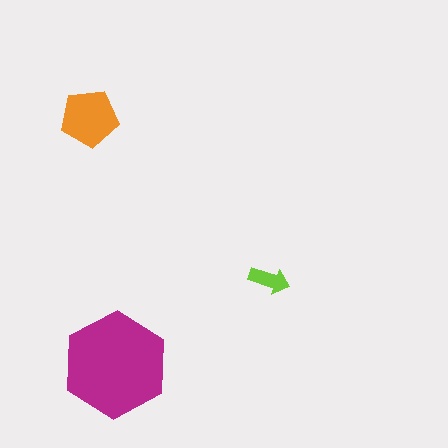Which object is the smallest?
The lime arrow.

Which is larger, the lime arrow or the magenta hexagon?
The magenta hexagon.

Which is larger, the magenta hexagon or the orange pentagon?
The magenta hexagon.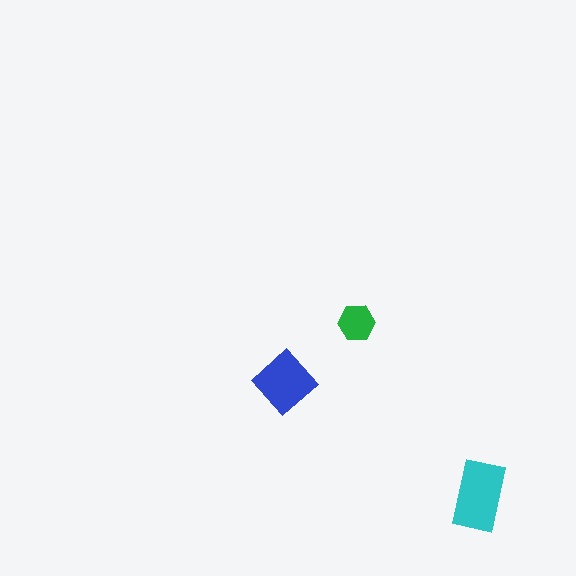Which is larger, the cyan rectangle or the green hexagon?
The cyan rectangle.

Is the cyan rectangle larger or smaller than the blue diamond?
Larger.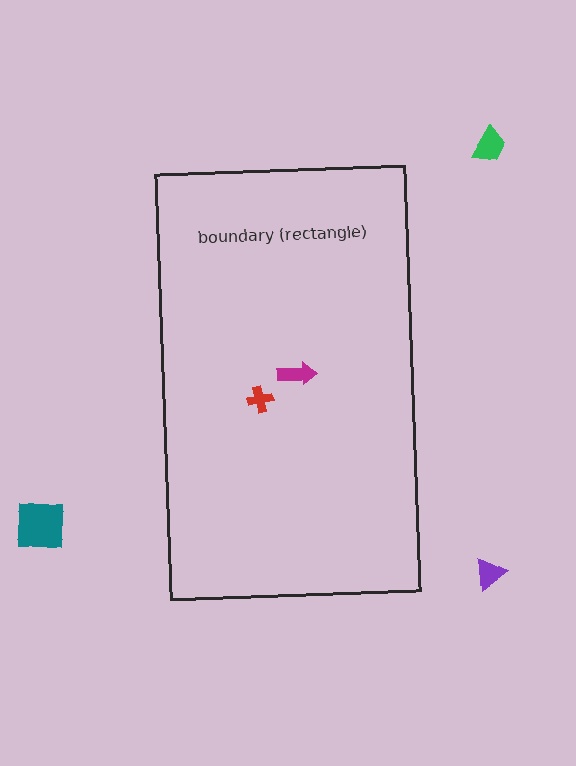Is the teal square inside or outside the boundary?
Outside.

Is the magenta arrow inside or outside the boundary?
Inside.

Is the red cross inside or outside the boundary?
Inside.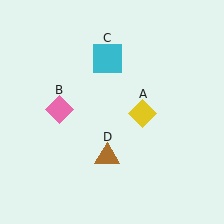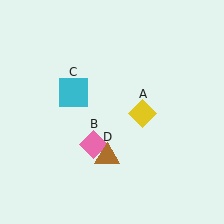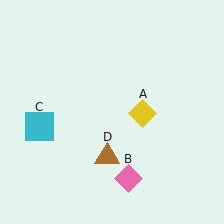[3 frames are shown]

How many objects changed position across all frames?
2 objects changed position: pink diamond (object B), cyan square (object C).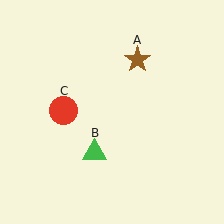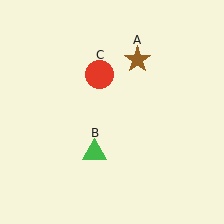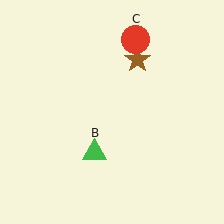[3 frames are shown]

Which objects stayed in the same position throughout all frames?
Brown star (object A) and green triangle (object B) remained stationary.